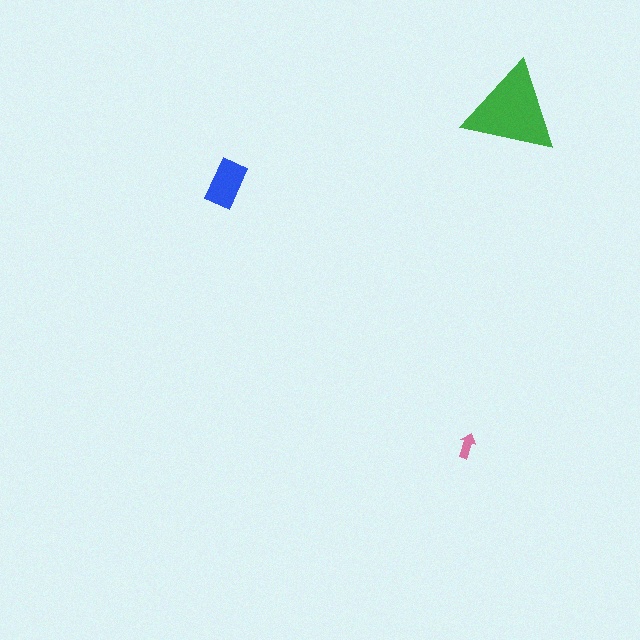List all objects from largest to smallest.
The green triangle, the blue rectangle, the pink arrow.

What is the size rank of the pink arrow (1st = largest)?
3rd.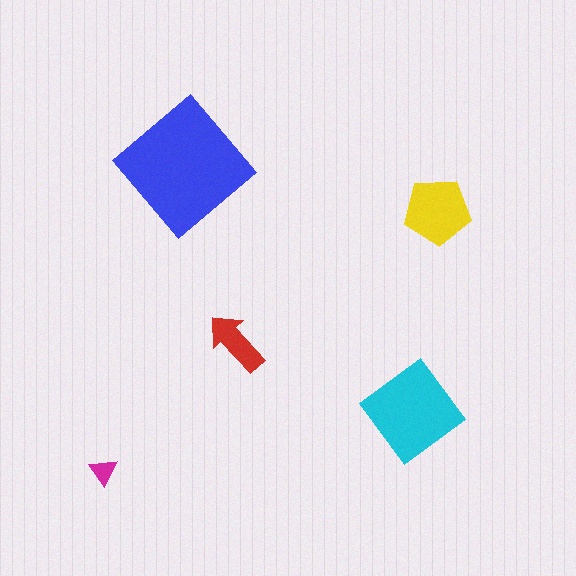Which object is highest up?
The blue diamond is topmost.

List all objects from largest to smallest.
The blue diamond, the cyan diamond, the yellow pentagon, the red arrow, the magenta triangle.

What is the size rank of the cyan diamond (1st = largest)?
2nd.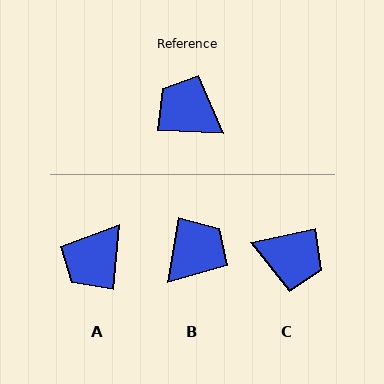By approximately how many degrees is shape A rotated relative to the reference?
Approximately 88 degrees counter-clockwise.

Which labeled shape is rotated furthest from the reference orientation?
C, about 165 degrees away.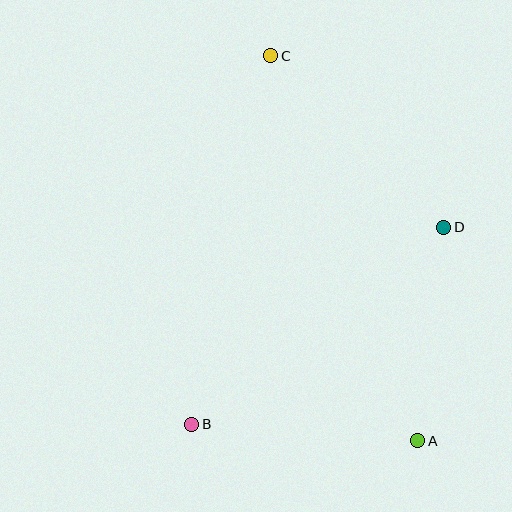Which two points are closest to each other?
Points A and D are closest to each other.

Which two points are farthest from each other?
Points A and C are farthest from each other.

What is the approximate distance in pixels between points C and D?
The distance between C and D is approximately 244 pixels.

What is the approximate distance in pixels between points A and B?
The distance between A and B is approximately 227 pixels.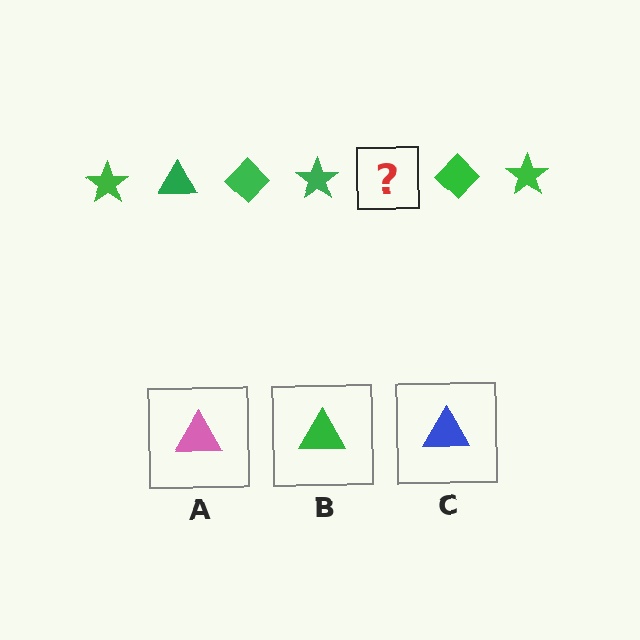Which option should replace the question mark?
Option B.